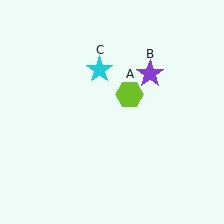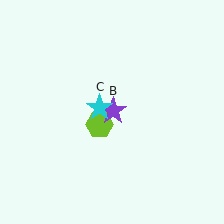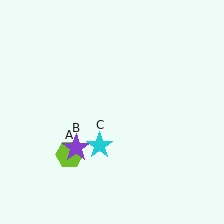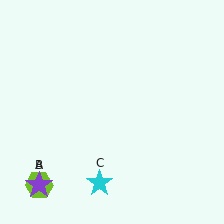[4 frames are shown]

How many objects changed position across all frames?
3 objects changed position: lime hexagon (object A), purple star (object B), cyan star (object C).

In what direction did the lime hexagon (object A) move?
The lime hexagon (object A) moved down and to the left.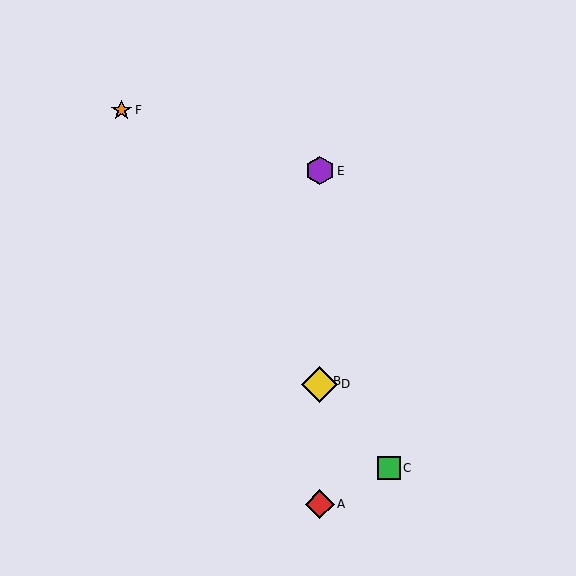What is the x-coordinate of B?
Object B is at x≈320.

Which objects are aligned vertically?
Objects A, B, D, E are aligned vertically.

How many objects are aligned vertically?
4 objects (A, B, D, E) are aligned vertically.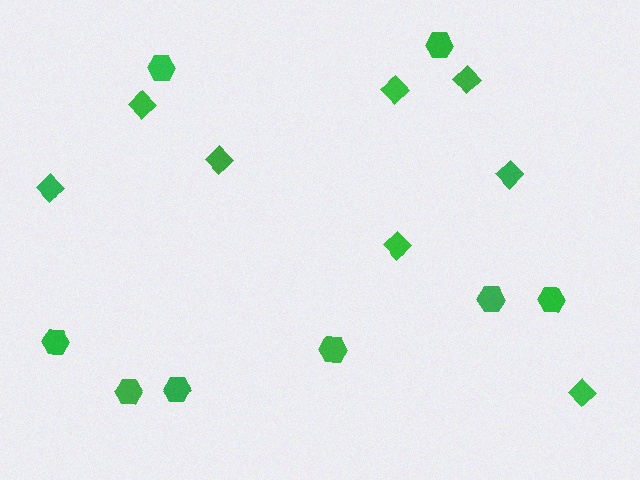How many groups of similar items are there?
There are 2 groups: one group of diamonds (8) and one group of hexagons (8).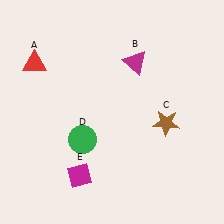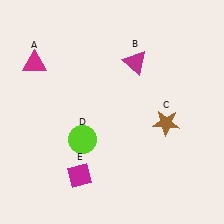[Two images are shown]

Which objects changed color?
A changed from red to magenta. D changed from green to lime.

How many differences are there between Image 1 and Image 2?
There are 2 differences between the two images.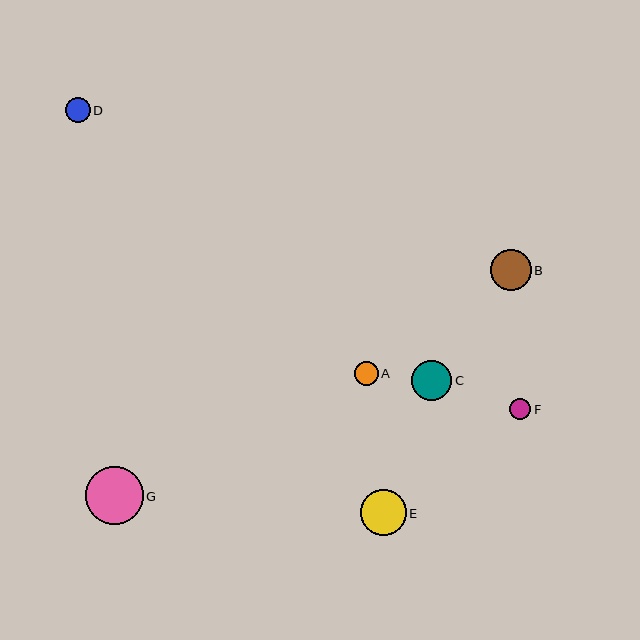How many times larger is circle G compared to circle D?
Circle G is approximately 2.3 times the size of circle D.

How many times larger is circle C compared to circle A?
Circle C is approximately 1.7 times the size of circle A.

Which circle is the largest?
Circle G is the largest with a size of approximately 58 pixels.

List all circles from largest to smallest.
From largest to smallest: G, E, B, C, D, A, F.